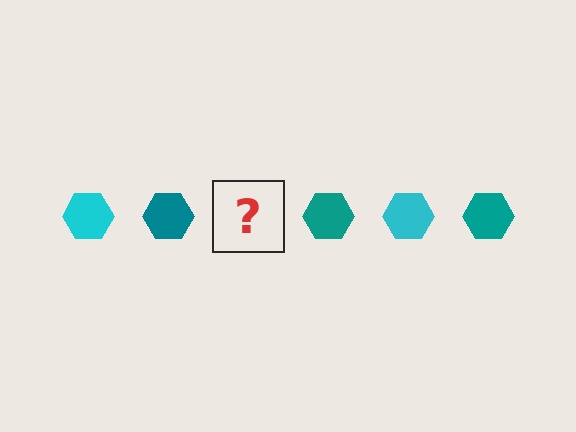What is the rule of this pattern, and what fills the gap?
The rule is that the pattern cycles through cyan, teal hexagons. The gap should be filled with a cyan hexagon.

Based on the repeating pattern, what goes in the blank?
The blank should be a cyan hexagon.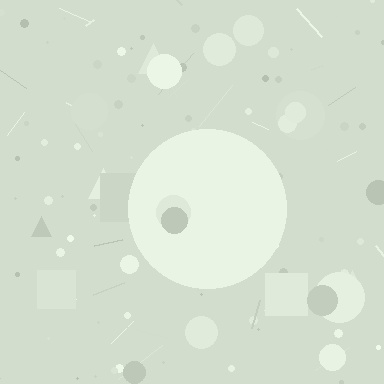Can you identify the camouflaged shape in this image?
The camouflaged shape is a circle.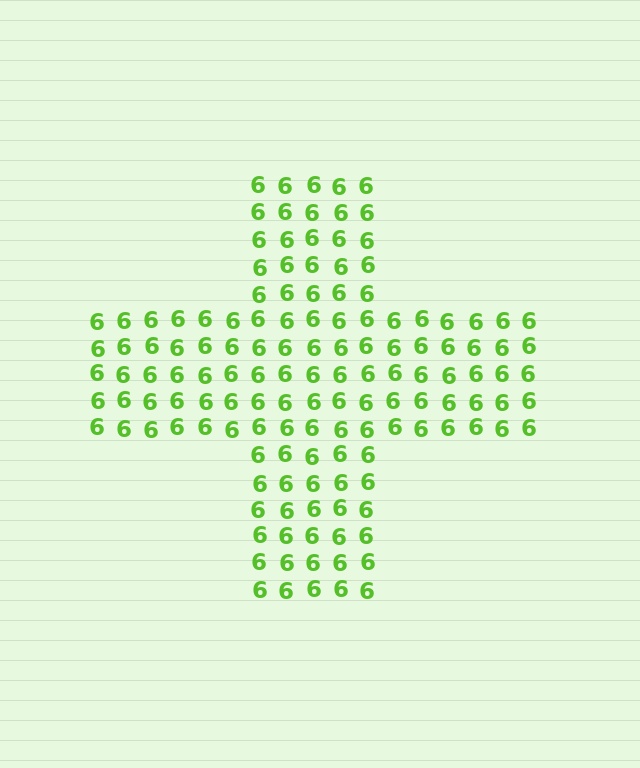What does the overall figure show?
The overall figure shows a cross.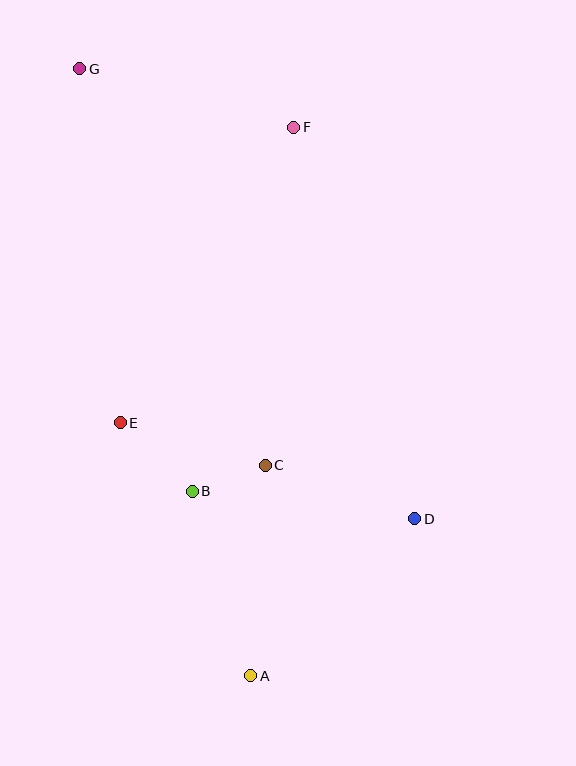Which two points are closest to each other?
Points B and C are closest to each other.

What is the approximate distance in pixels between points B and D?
The distance between B and D is approximately 224 pixels.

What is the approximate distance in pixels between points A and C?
The distance between A and C is approximately 211 pixels.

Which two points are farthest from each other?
Points A and G are farthest from each other.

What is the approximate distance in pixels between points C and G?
The distance between C and G is approximately 438 pixels.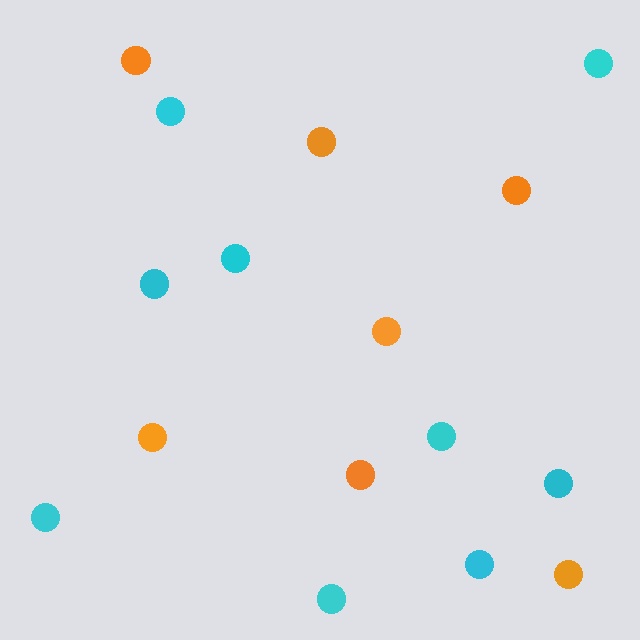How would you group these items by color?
There are 2 groups: one group of orange circles (7) and one group of cyan circles (9).